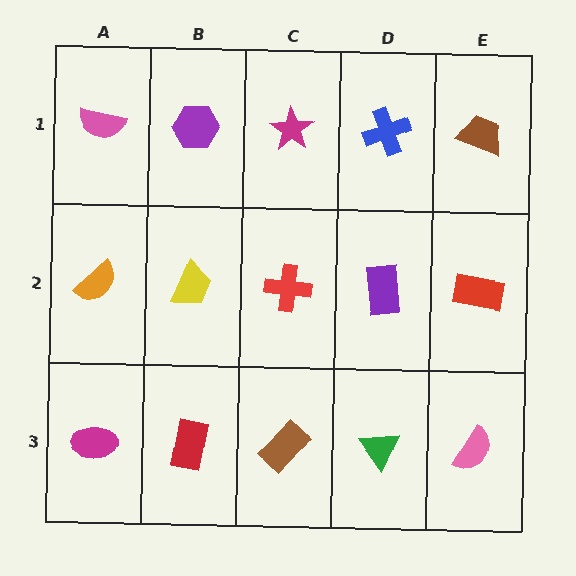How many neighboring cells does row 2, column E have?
3.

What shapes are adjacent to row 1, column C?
A red cross (row 2, column C), a purple hexagon (row 1, column B), a blue cross (row 1, column D).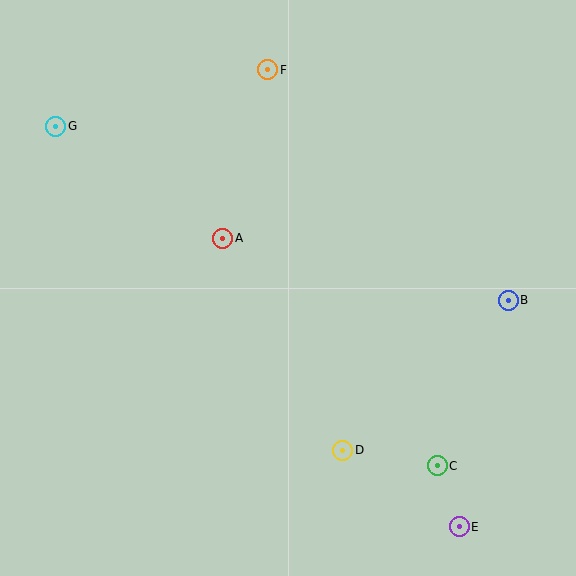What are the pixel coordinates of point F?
Point F is at (268, 70).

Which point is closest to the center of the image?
Point A at (223, 238) is closest to the center.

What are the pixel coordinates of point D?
Point D is at (343, 450).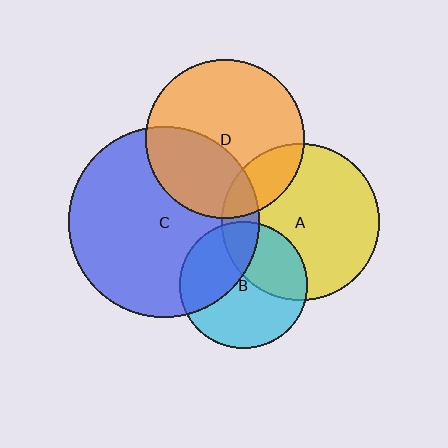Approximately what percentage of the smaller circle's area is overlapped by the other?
Approximately 35%.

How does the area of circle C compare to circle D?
Approximately 1.4 times.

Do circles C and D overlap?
Yes.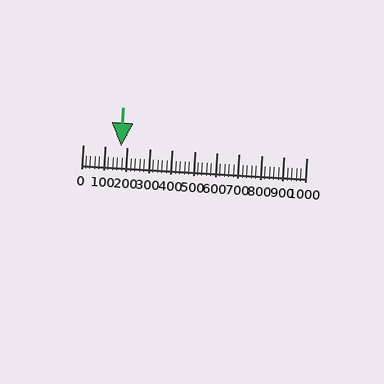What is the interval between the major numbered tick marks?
The major tick marks are spaced 100 units apart.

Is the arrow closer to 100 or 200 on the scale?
The arrow is closer to 200.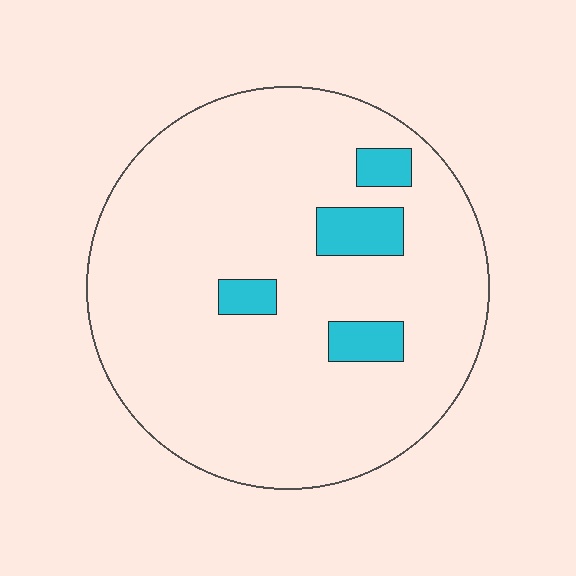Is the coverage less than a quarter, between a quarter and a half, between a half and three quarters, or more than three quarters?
Less than a quarter.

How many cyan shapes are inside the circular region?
4.